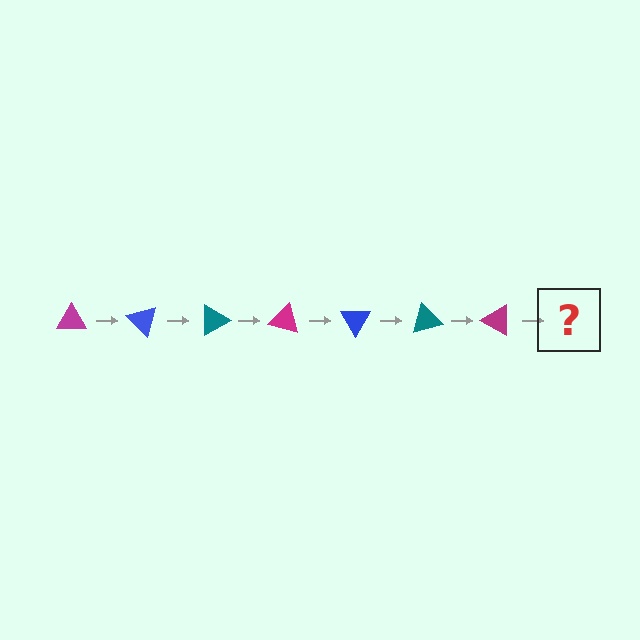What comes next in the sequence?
The next element should be a blue triangle, rotated 315 degrees from the start.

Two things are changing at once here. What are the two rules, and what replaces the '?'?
The two rules are that it rotates 45 degrees each step and the color cycles through magenta, blue, and teal. The '?' should be a blue triangle, rotated 315 degrees from the start.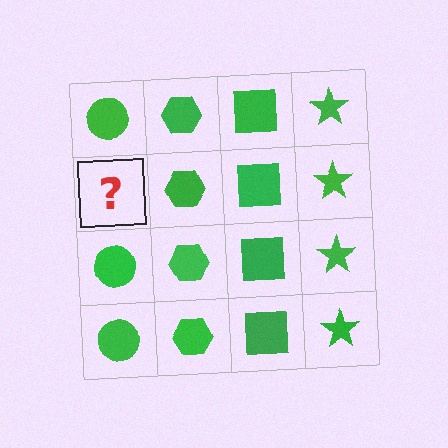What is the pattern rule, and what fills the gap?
The rule is that each column has a consistent shape. The gap should be filled with a green circle.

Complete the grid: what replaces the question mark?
The question mark should be replaced with a green circle.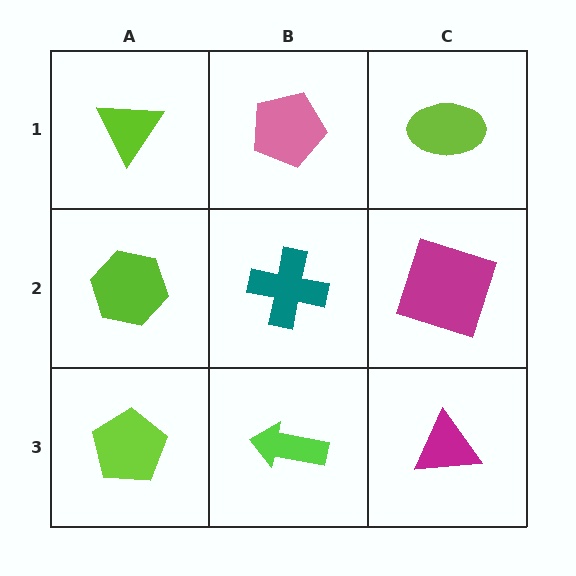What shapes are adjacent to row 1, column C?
A magenta square (row 2, column C), a pink pentagon (row 1, column B).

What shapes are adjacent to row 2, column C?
A lime ellipse (row 1, column C), a magenta triangle (row 3, column C), a teal cross (row 2, column B).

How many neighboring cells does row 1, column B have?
3.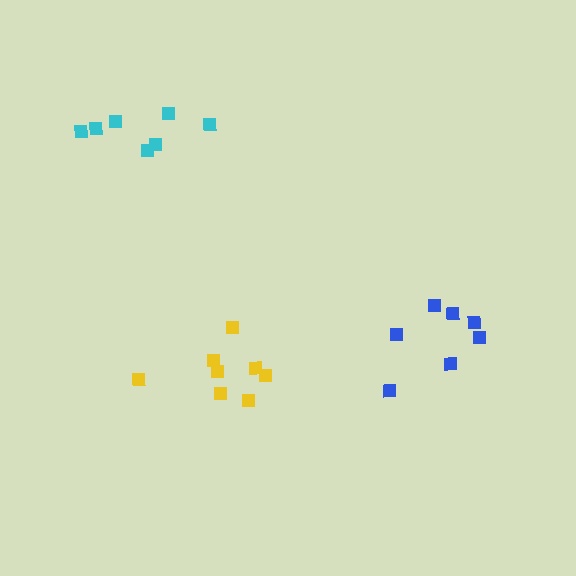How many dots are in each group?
Group 1: 7 dots, Group 2: 7 dots, Group 3: 8 dots (22 total).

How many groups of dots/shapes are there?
There are 3 groups.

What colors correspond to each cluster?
The clusters are colored: cyan, blue, yellow.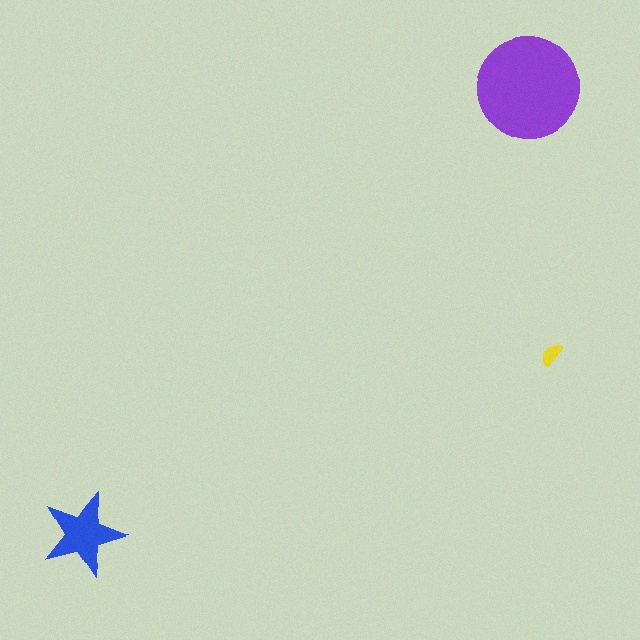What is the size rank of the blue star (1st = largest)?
2nd.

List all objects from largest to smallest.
The purple circle, the blue star, the yellow semicircle.